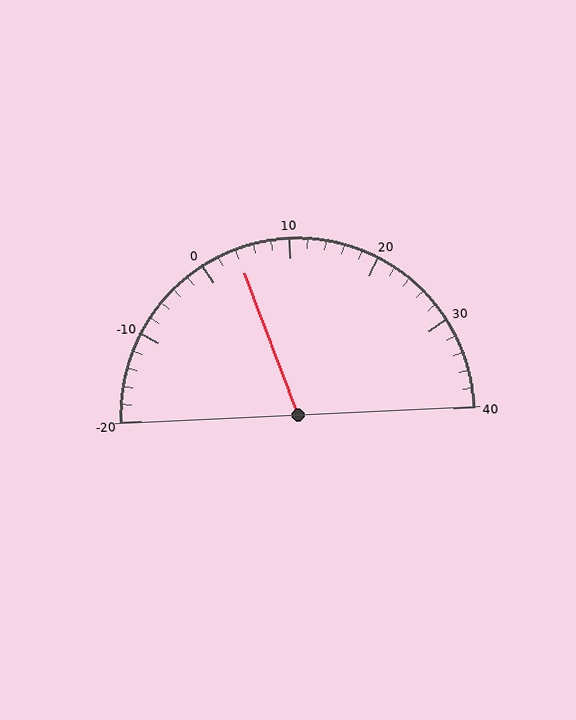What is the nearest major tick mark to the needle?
The nearest major tick mark is 0.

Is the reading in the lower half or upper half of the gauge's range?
The reading is in the lower half of the range (-20 to 40).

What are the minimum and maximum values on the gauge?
The gauge ranges from -20 to 40.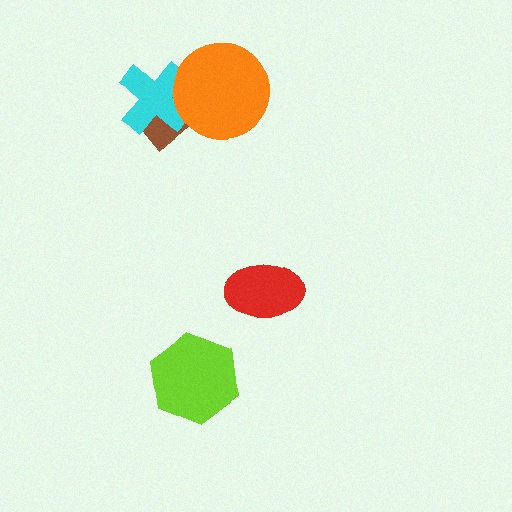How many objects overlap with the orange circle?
2 objects overlap with the orange circle.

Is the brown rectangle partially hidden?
Yes, it is partially covered by another shape.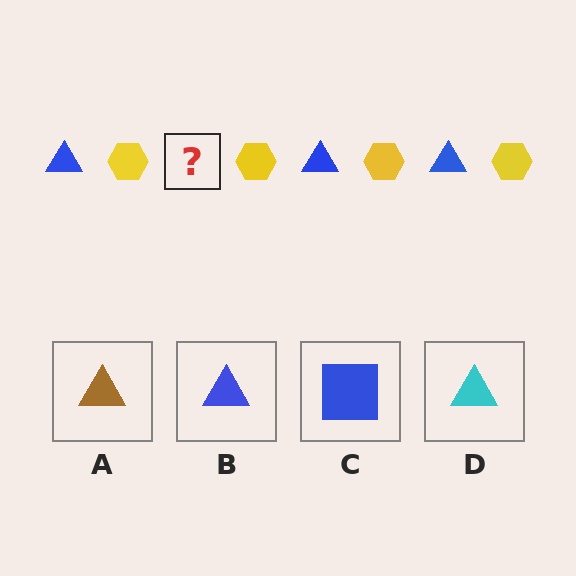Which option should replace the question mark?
Option B.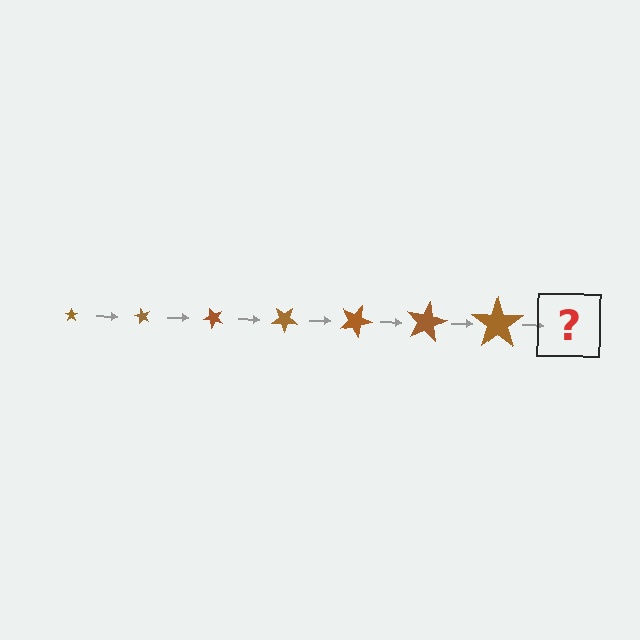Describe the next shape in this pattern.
It should be a star, larger than the previous one and rotated 420 degrees from the start.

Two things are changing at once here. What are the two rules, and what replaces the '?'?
The two rules are that the star grows larger each step and it rotates 60 degrees each step. The '?' should be a star, larger than the previous one and rotated 420 degrees from the start.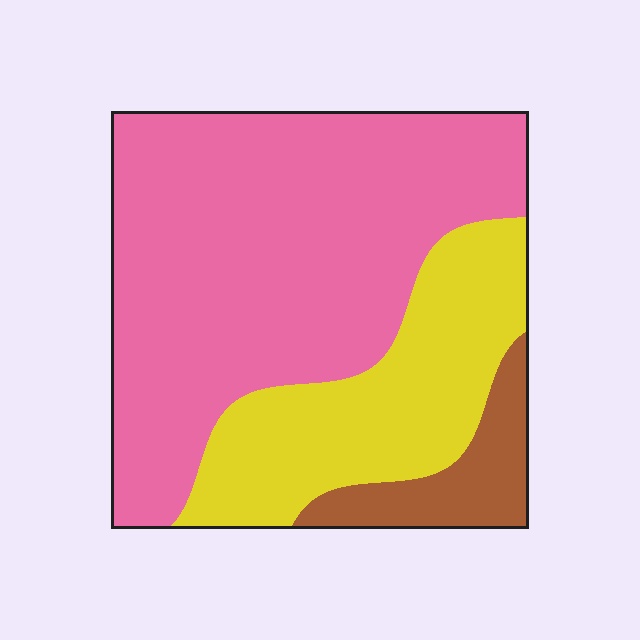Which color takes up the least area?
Brown, at roughly 10%.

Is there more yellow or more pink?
Pink.